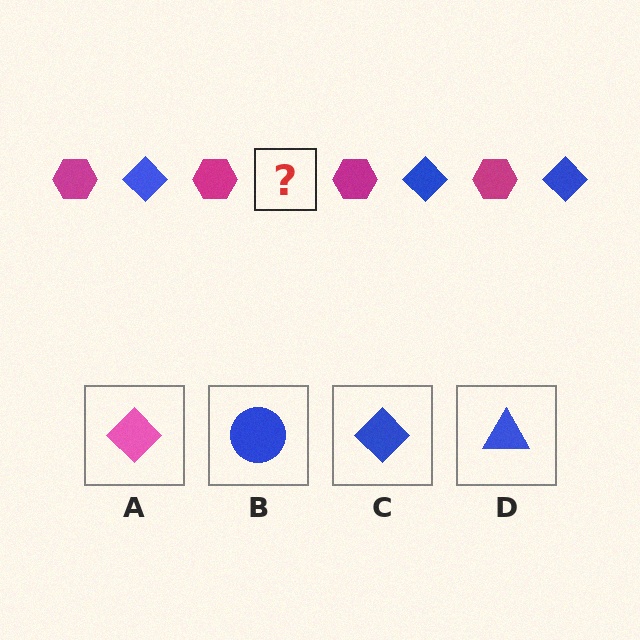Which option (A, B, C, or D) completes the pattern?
C.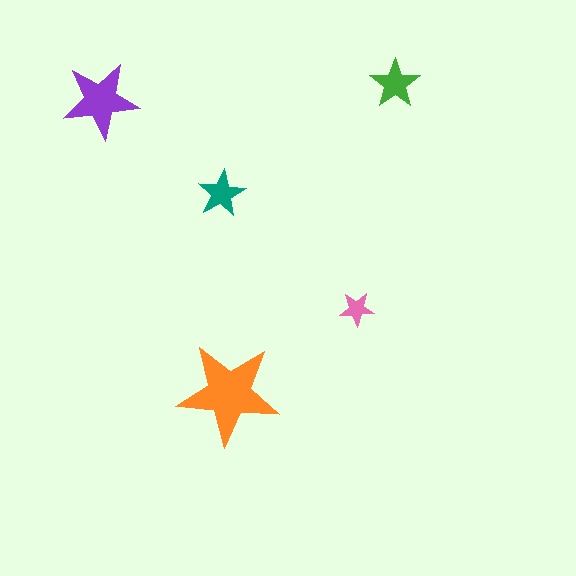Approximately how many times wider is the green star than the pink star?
About 1.5 times wider.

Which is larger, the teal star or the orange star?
The orange one.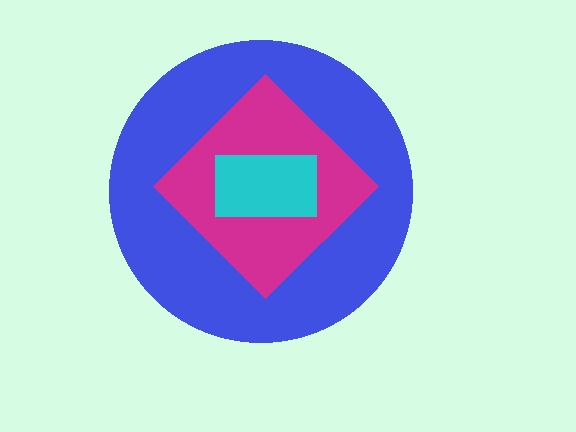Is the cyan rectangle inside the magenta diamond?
Yes.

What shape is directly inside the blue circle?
The magenta diamond.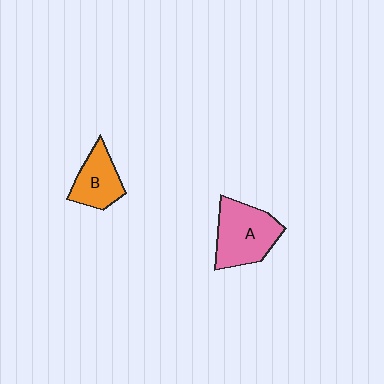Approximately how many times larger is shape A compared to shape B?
Approximately 1.5 times.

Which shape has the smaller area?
Shape B (orange).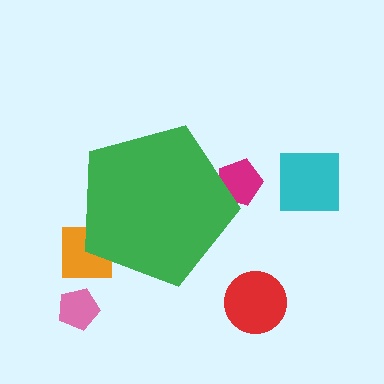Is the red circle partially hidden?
No, the red circle is fully visible.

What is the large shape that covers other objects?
A green pentagon.